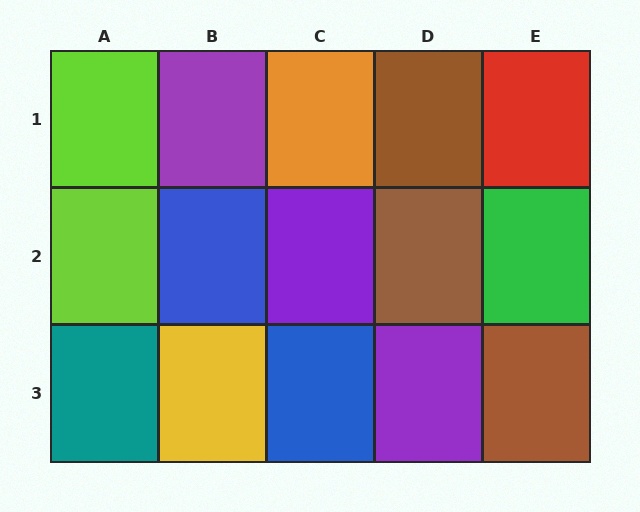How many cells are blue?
2 cells are blue.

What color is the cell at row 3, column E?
Brown.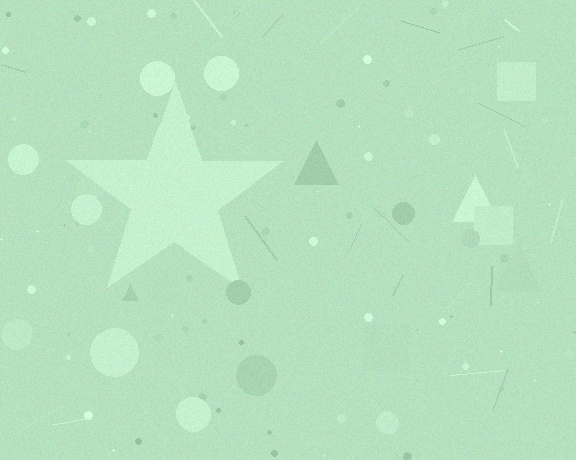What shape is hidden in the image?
A star is hidden in the image.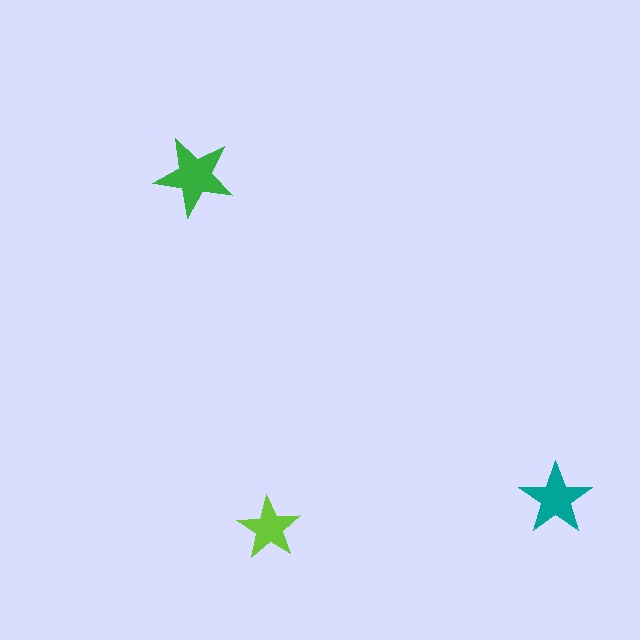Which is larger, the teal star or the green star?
The green one.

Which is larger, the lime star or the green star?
The green one.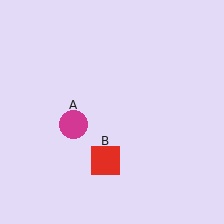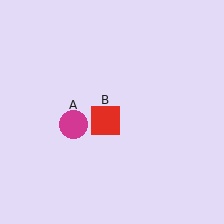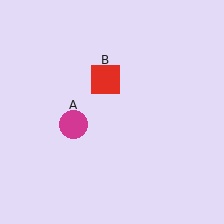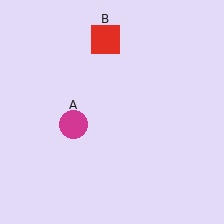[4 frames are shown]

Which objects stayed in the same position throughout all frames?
Magenta circle (object A) remained stationary.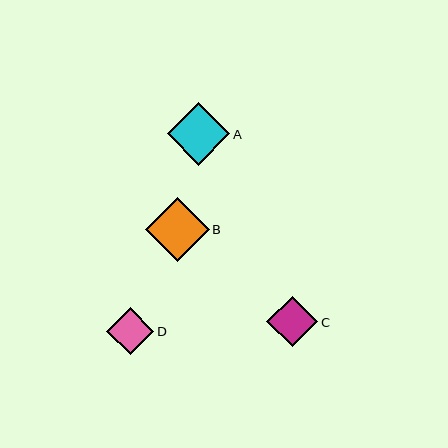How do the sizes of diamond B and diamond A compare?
Diamond B and diamond A are approximately the same size.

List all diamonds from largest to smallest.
From largest to smallest: B, A, C, D.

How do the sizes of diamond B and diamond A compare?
Diamond B and diamond A are approximately the same size.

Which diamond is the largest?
Diamond B is the largest with a size of approximately 64 pixels.